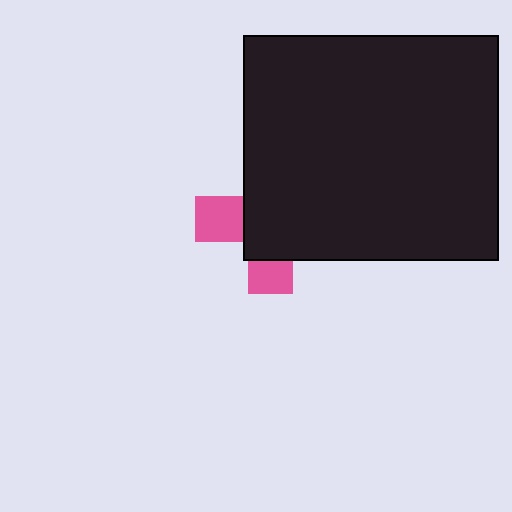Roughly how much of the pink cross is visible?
A small part of it is visible (roughly 31%).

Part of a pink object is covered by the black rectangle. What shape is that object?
It is a cross.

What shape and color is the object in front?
The object in front is a black rectangle.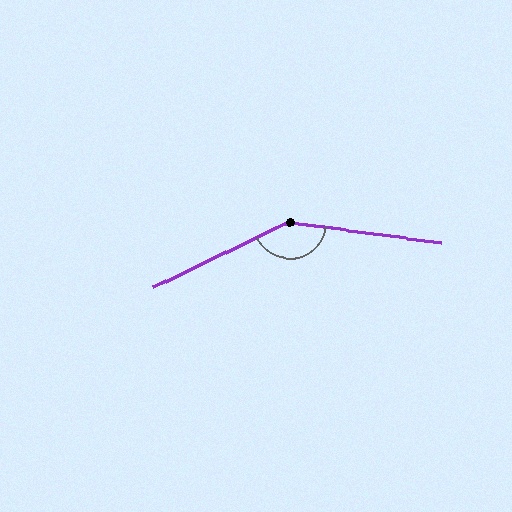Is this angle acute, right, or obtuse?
It is obtuse.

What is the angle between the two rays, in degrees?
Approximately 147 degrees.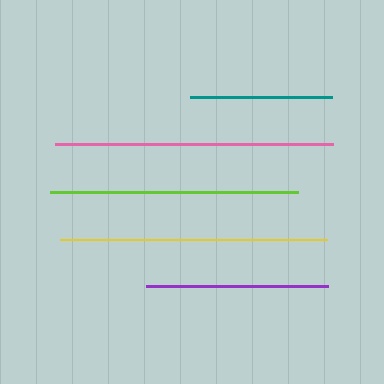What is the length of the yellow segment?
The yellow segment is approximately 268 pixels long.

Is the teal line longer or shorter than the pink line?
The pink line is longer than the teal line.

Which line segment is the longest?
The pink line is the longest at approximately 279 pixels.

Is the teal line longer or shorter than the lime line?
The lime line is longer than the teal line.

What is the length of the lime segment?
The lime segment is approximately 248 pixels long.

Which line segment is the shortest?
The teal line is the shortest at approximately 143 pixels.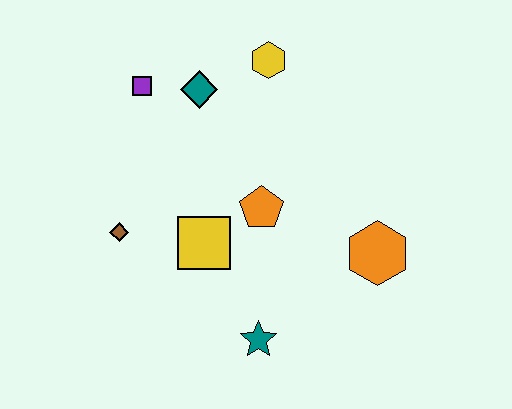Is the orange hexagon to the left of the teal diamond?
No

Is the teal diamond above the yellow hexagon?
No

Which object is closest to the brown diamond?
The yellow square is closest to the brown diamond.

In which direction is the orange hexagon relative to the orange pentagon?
The orange hexagon is to the right of the orange pentagon.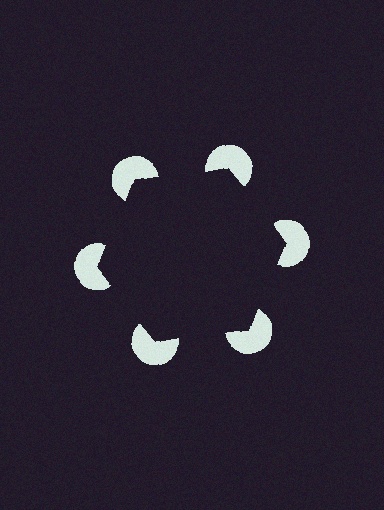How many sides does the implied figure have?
6 sides.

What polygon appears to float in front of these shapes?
An illusory hexagon — its edges are inferred from the aligned wedge cuts in the pac-man discs, not physically drawn.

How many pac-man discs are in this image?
There are 6 — one at each vertex of the illusory hexagon.